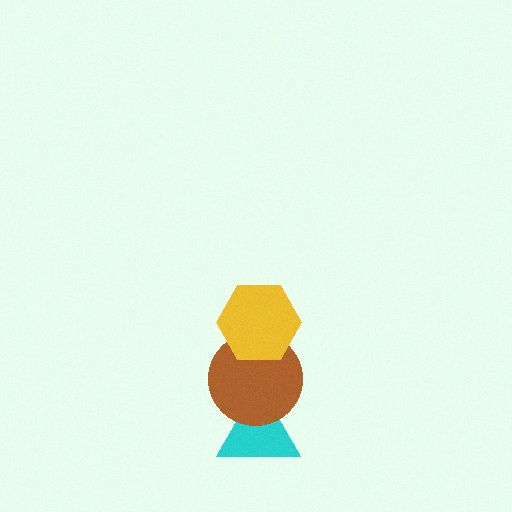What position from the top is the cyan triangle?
The cyan triangle is 3rd from the top.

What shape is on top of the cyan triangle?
The brown circle is on top of the cyan triangle.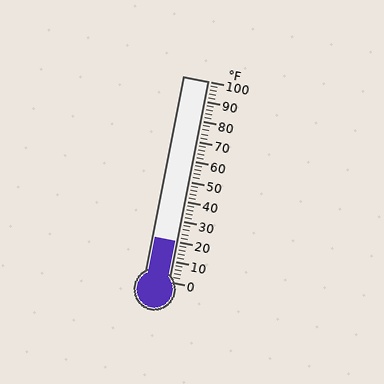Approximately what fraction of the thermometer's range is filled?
The thermometer is filled to approximately 20% of its range.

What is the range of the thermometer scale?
The thermometer scale ranges from 0°F to 100°F.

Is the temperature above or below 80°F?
The temperature is below 80°F.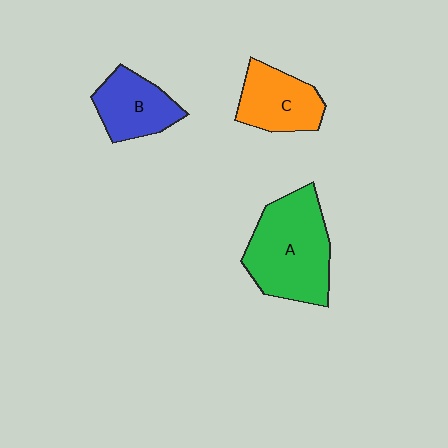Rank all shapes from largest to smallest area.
From largest to smallest: A (green), C (orange), B (blue).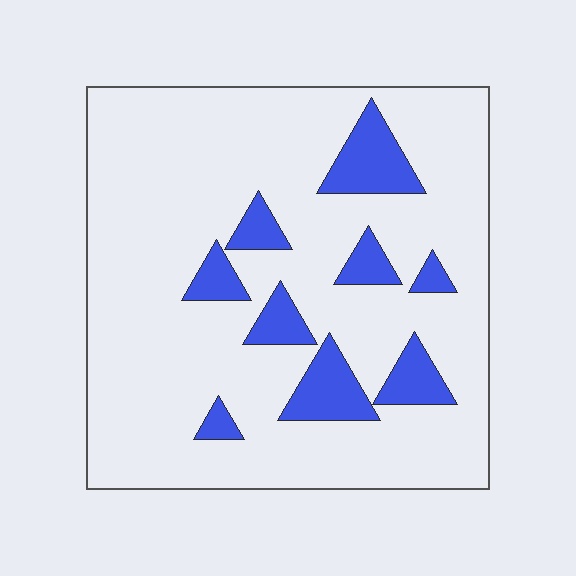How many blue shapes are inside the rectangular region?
9.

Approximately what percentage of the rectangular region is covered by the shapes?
Approximately 15%.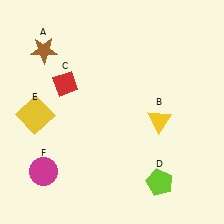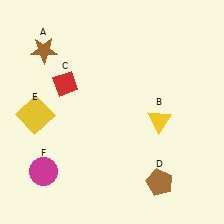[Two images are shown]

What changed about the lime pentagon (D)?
In Image 1, D is lime. In Image 2, it changed to brown.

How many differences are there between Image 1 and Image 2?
There is 1 difference between the two images.